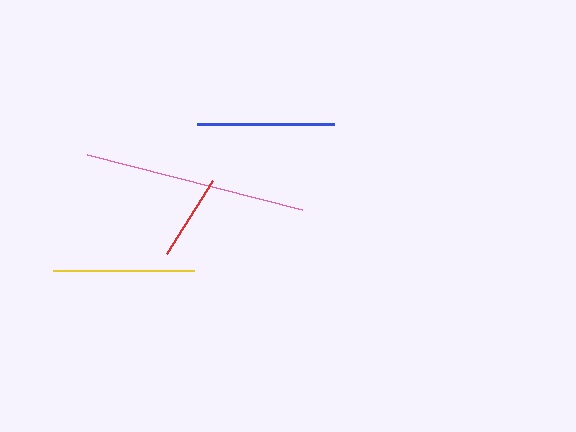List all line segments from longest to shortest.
From longest to shortest: pink, yellow, blue, red.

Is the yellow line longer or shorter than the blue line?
The yellow line is longer than the blue line.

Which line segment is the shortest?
The red line is the shortest at approximately 86 pixels.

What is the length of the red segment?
The red segment is approximately 86 pixels long.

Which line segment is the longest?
The pink line is the longest at approximately 222 pixels.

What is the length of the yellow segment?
The yellow segment is approximately 141 pixels long.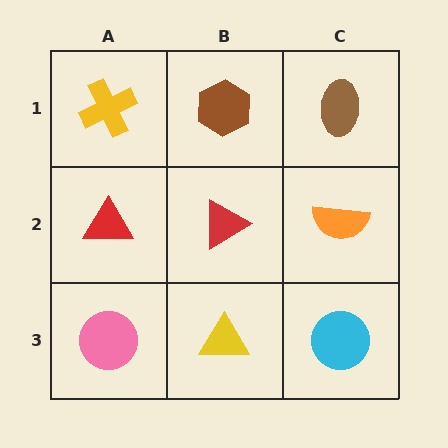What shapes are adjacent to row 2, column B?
A brown hexagon (row 1, column B), a yellow triangle (row 3, column B), a red triangle (row 2, column A), an orange semicircle (row 2, column C).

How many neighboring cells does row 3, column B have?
3.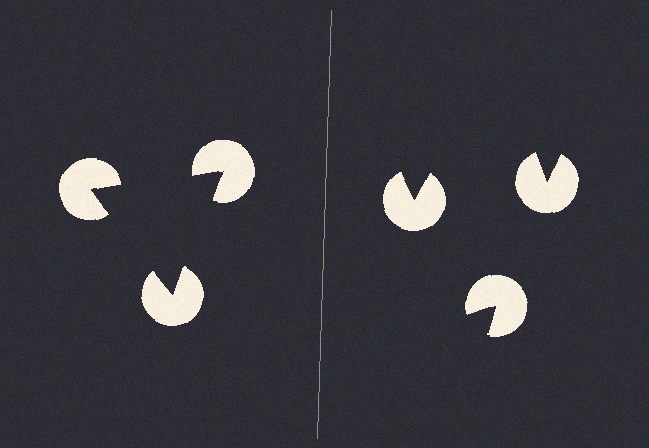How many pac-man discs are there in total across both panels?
6 — 3 on each side.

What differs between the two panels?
The pac-man discs are positioned identically on both sides; only the wedge orientations differ. On the left they align to a triangle; on the right they are misaligned.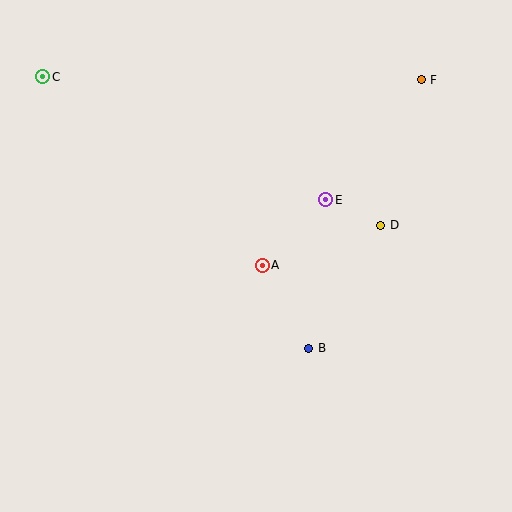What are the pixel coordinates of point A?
Point A is at (262, 265).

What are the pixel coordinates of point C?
Point C is at (43, 77).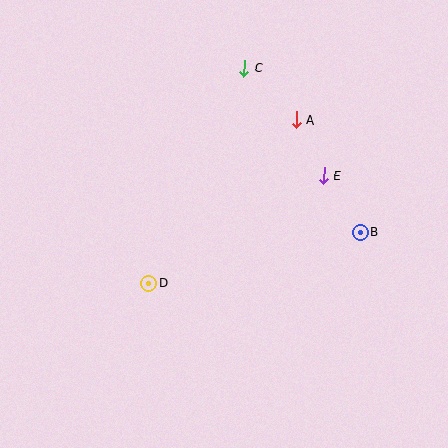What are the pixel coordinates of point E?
Point E is at (324, 176).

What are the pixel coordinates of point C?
Point C is at (244, 68).